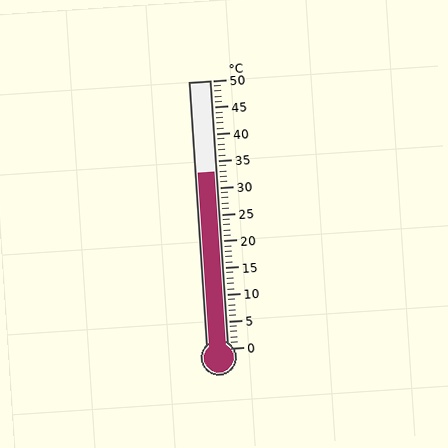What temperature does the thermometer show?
The thermometer shows approximately 33°C.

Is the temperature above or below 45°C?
The temperature is below 45°C.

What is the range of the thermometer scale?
The thermometer scale ranges from 0°C to 50°C.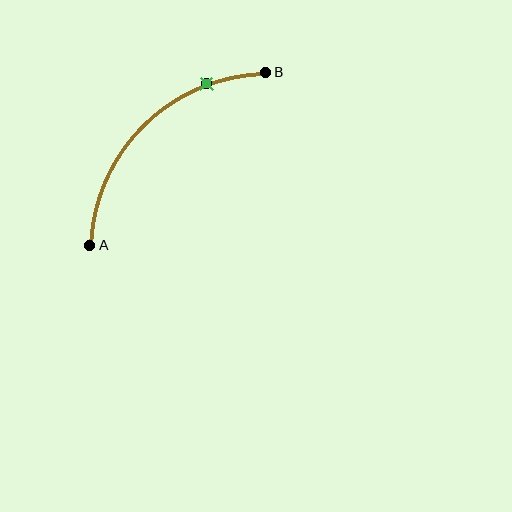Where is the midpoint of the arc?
The arc midpoint is the point on the curve farthest from the straight line joining A and B. It sits above and to the left of that line.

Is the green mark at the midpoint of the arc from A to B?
No. The green mark lies on the arc but is closer to endpoint B. The arc midpoint would be at the point on the curve equidistant along the arc from both A and B.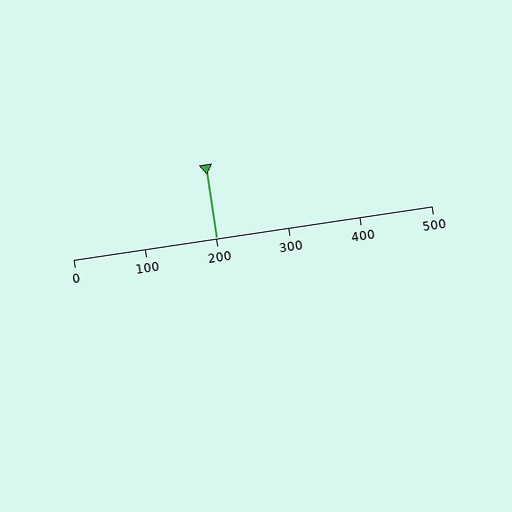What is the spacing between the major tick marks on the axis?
The major ticks are spaced 100 apart.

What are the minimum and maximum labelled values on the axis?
The axis runs from 0 to 500.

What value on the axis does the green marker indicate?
The marker indicates approximately 200.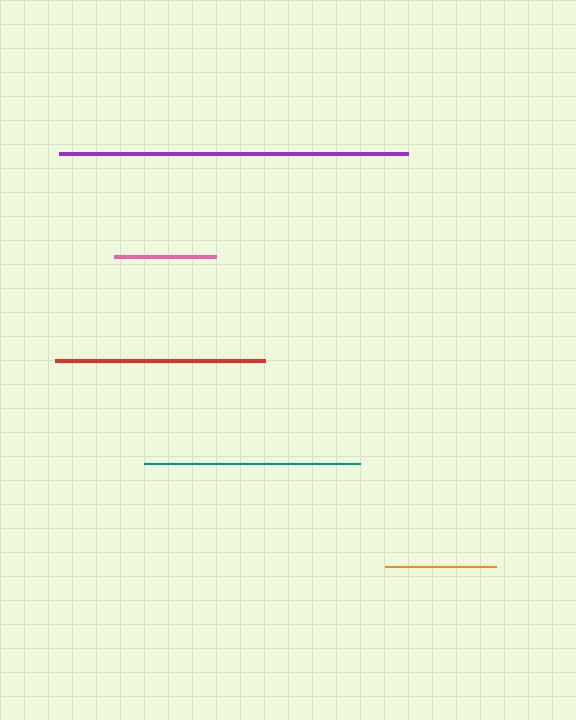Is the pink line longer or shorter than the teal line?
The teal line is longer than the pink line.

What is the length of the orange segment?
The orange segment is approximately 111 pixels long.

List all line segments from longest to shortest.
From longest to shortest: purple, teal, red, orange, pink.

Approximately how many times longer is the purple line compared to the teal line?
The purple line is approximately 1.6 times the length of the teal line.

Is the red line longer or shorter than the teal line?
The teal line is longer than the red line.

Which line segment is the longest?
The purple line is the longest at approximately 350 pixels.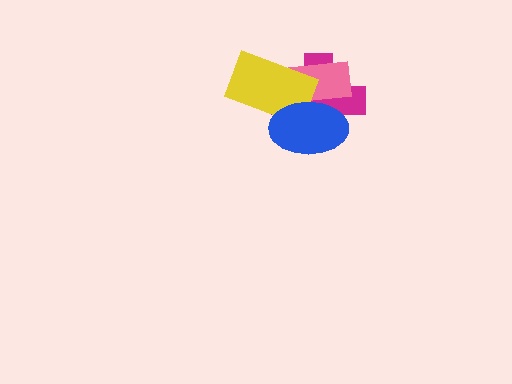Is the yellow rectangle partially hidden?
Yes, it is partially covered by another shape.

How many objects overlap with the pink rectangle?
3 objects overlap with the pink rectangle.